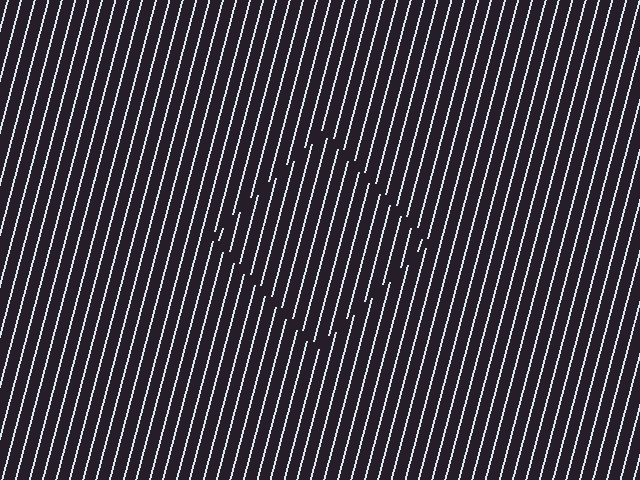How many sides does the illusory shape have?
4 sides — the line-ends trace a square.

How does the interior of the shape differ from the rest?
The interior of the shape contains the same grating, shifted by half a period — the contour is defined by the phase discontinuity where line-ends from the inner and outer gratings abut.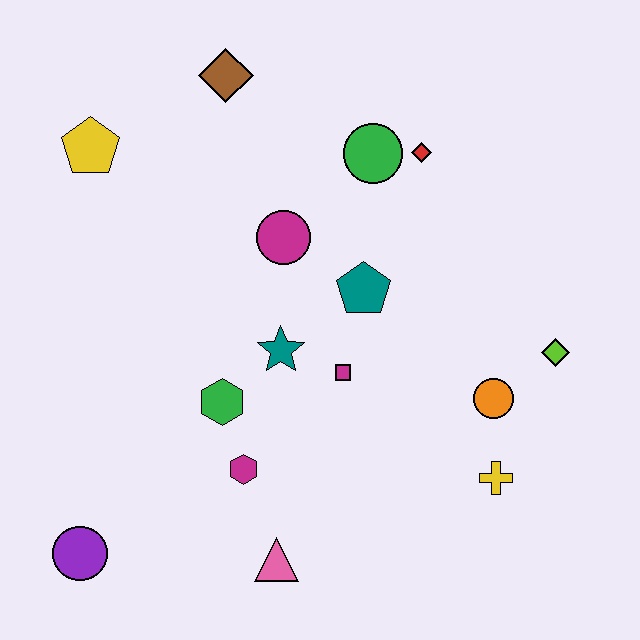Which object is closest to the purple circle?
The magenta hexagon is closest to the purple circle.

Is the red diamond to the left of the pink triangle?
No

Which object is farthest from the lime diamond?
The purple circle is farthest from the lime diamond.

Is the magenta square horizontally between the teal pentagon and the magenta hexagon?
Yes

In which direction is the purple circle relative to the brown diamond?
The purple circle is below the brown diamond.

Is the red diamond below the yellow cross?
No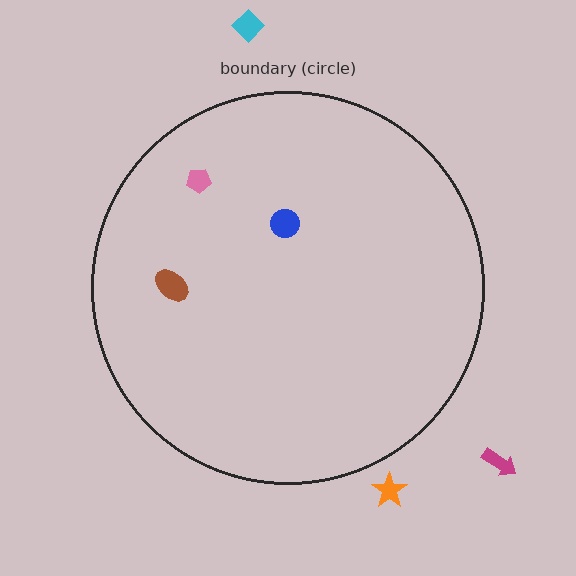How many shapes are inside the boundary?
3 inside, 3 outside.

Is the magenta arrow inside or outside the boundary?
Outside.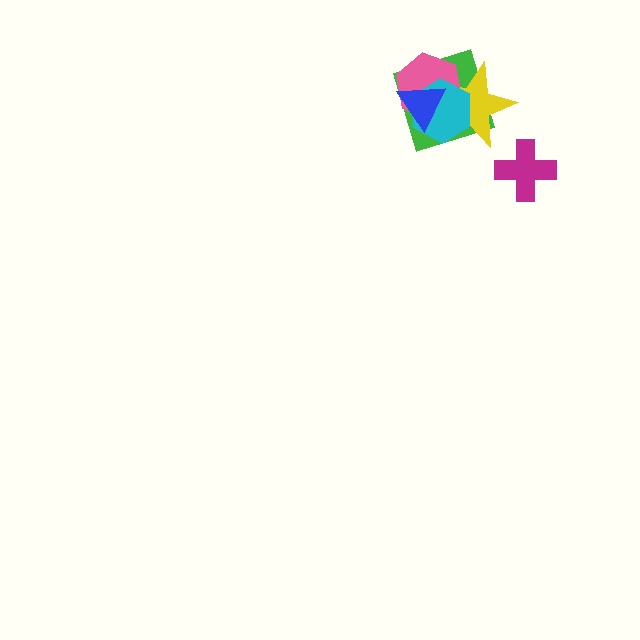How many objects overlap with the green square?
4 objects overlap with the green square.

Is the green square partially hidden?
Yes, it is partially covered by another shape.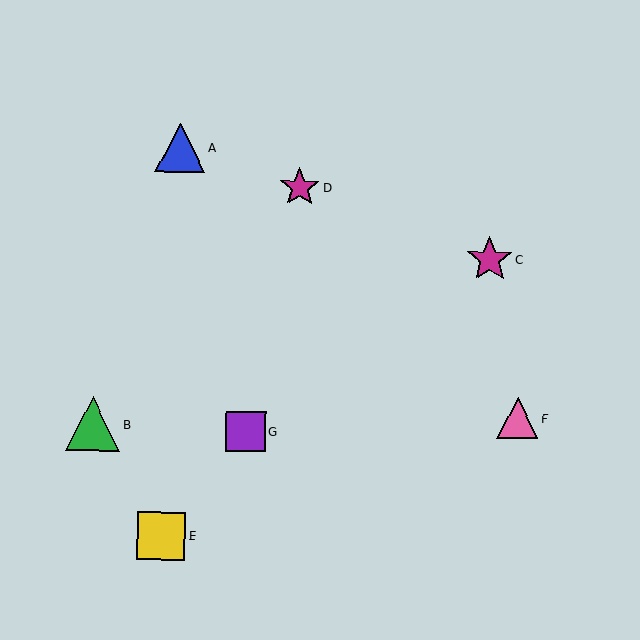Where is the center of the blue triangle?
The center of the blue triangle is at (180, 148).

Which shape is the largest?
The green triangle (labeled B) is the largest.